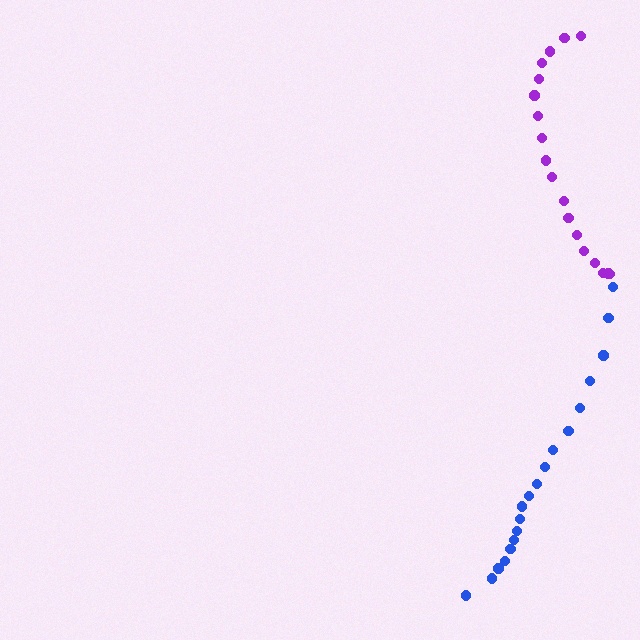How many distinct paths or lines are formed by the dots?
There are 2 distinct paths.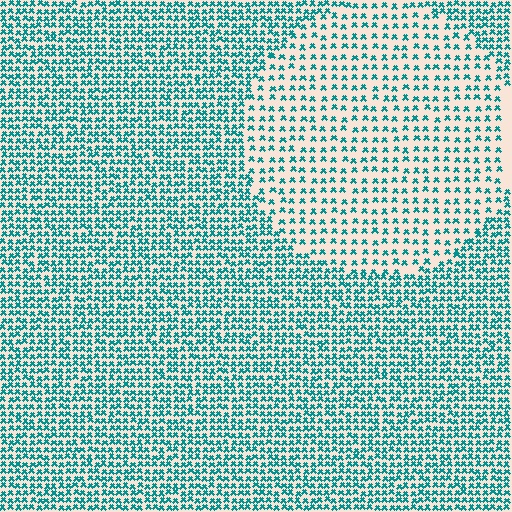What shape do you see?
I see a circle.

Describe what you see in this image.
The image contains small teal elements arranged at two different densities. A circle-shaped region is visible where the elements are less densely packed than the surrounding area.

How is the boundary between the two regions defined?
The boundary is defined by a change in element density (approximately 2.0x ratio). All elements are the same color, size, and shape.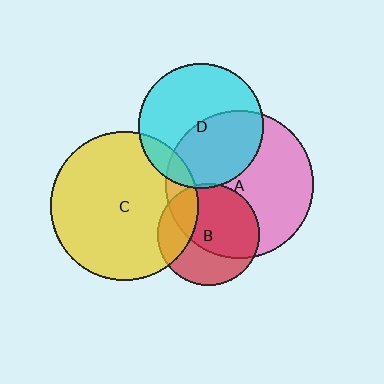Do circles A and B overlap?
Yes.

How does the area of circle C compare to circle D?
Approximately 1.4 times.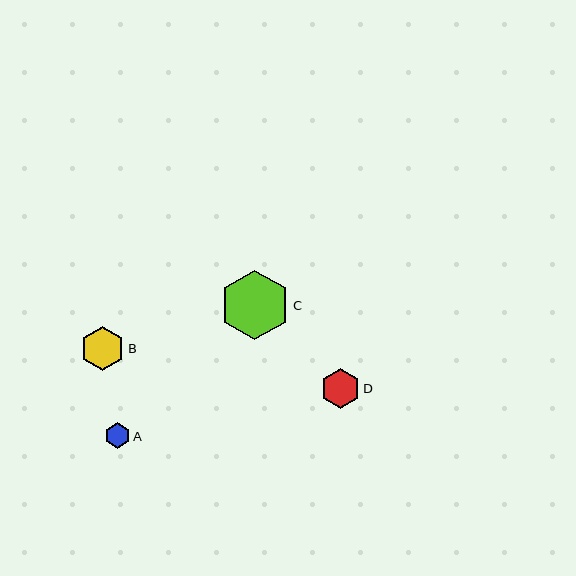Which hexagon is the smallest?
Hexagon A is the smallest with a size of approximately 26 pixels.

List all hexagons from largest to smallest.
From largest to smallest: C, B, D, A.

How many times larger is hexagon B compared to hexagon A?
Hexagon B is approximately 1.7 times the size of hexagon A.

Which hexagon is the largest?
Hexagon C is the largest with a size of approximately 70 pixels.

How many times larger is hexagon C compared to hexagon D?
Hexagon C is approximately 1.8 times the size of hexagon D.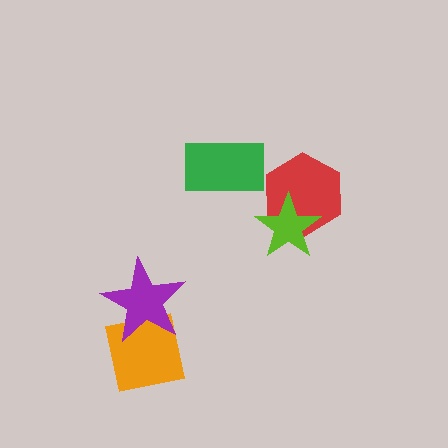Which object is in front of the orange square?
The purple star is in front of the orange square.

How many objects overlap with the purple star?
1 object overlaps with the purple star.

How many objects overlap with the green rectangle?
0 objects overlap with the green rectangle.